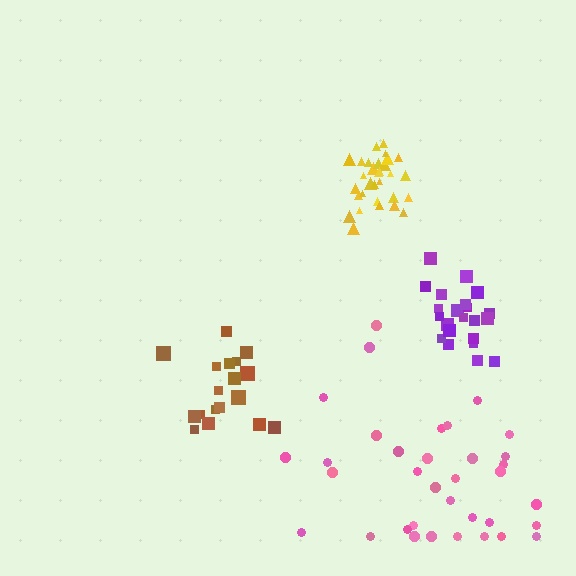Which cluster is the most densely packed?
Yellow.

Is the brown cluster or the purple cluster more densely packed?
Purple.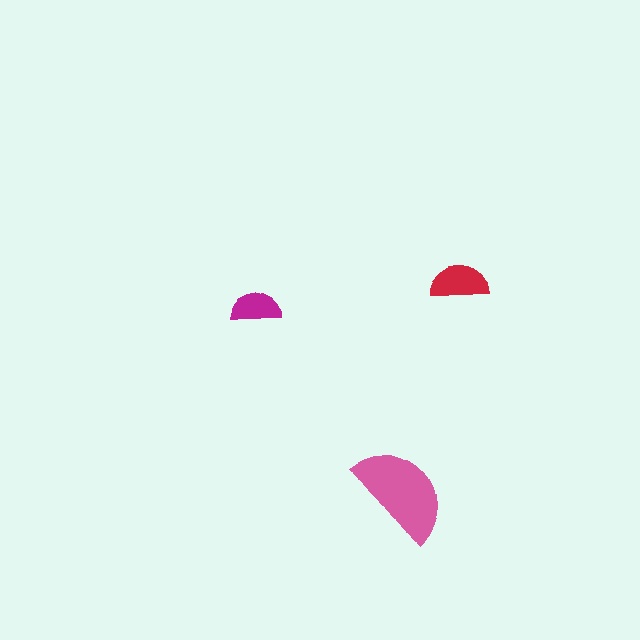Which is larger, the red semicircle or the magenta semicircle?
The red one.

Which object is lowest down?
The pink semicircle is bottommost.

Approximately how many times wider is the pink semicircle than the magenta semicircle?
About 2 times wider.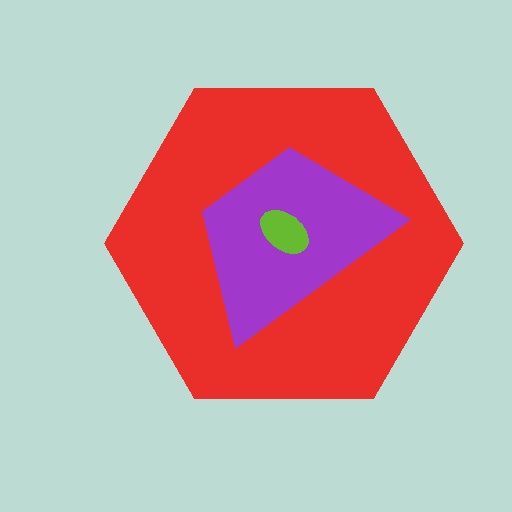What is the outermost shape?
The red hexagon.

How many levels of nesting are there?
3.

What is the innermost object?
The lime ellipse.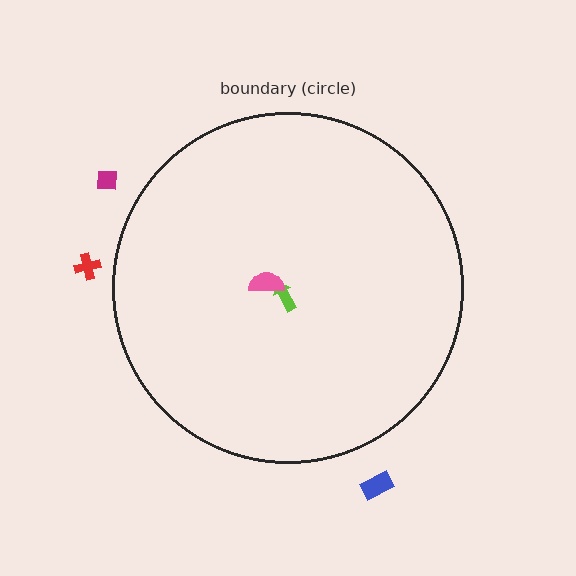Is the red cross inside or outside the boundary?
Outside.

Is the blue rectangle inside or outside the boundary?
Outside.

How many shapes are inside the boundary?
2 inside, 3 outside.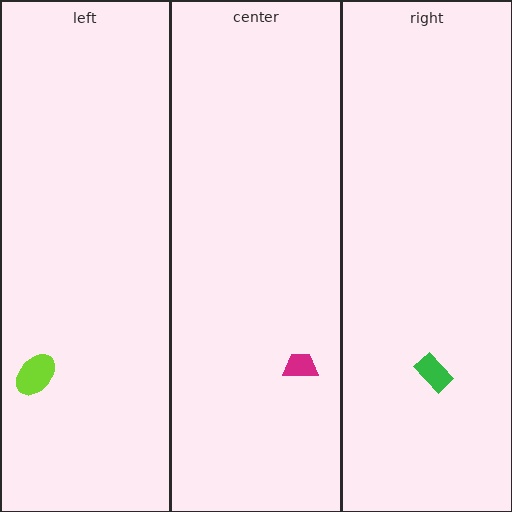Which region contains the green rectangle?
The right region.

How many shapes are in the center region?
1.